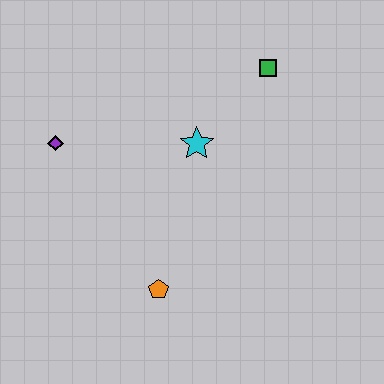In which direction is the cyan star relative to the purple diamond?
The cyan star is to the right of the purple diamond.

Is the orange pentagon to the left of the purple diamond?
No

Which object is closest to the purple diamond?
The cyan star is closest to the purple diamond.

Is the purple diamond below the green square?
Yes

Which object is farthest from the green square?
The orange pentagon is farthest from the green square.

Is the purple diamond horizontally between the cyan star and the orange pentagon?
No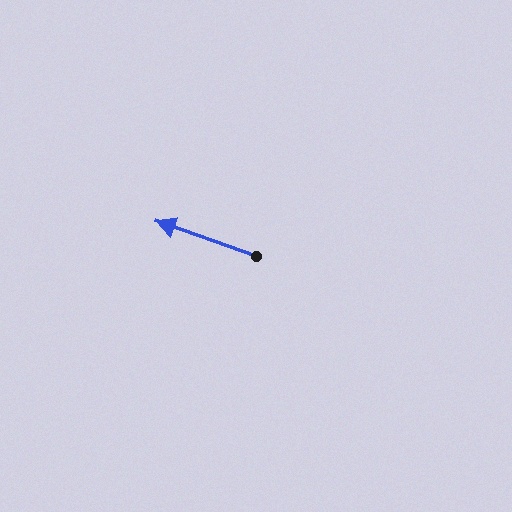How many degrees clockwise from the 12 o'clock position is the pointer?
Approximately 289 degrees.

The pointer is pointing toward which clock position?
Roughly 10 o'clock.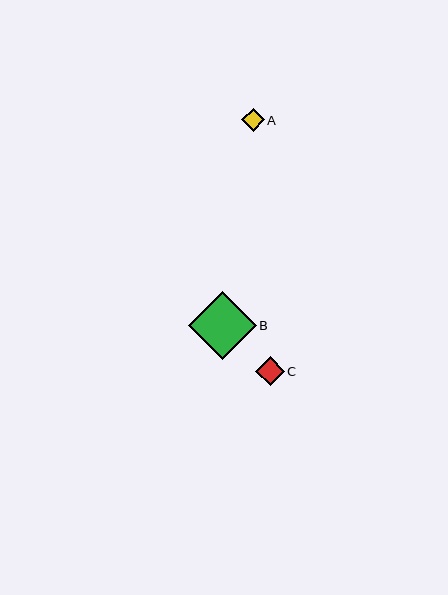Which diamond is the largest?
Diamond B is the largest with a size of approximately 68 pixels.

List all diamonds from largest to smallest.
From largest to smallest: B, C, A.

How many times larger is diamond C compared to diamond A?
Diamond C is approximately 1.3 times the size of diamond A.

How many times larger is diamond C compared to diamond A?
Diamond C is approximately 1.3 times the size of diamond A.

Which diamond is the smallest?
Diamond A is the smallest with a size of approximately 23 pixels.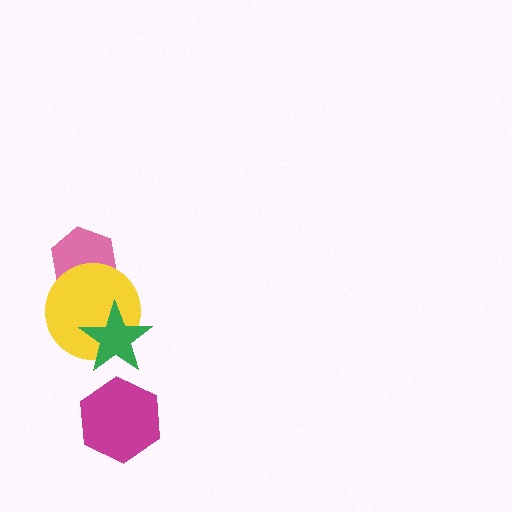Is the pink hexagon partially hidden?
Yes, it is partially covered by another shape.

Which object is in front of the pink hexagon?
The yellow circle is in front of the pink hexagon.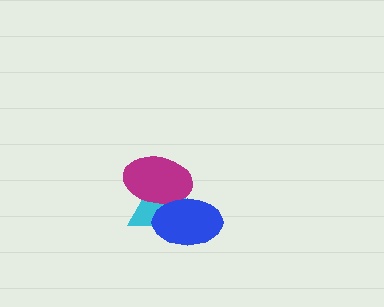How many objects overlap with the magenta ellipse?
2 objects overlap with the magenta ellipse.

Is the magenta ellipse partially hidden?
Yes, it is partially covered by another shape.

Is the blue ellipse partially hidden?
No, no other shape covers it.